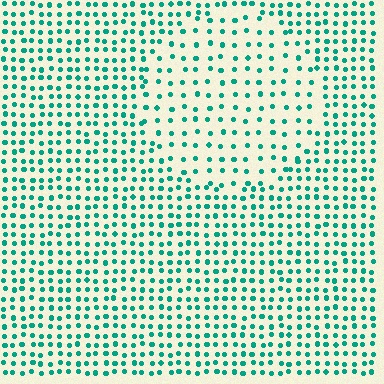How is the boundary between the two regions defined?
The boundary is defined by a change in element density (approximately 1.9x ratio). All elements are the same color, size, and shape.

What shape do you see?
I see a circle.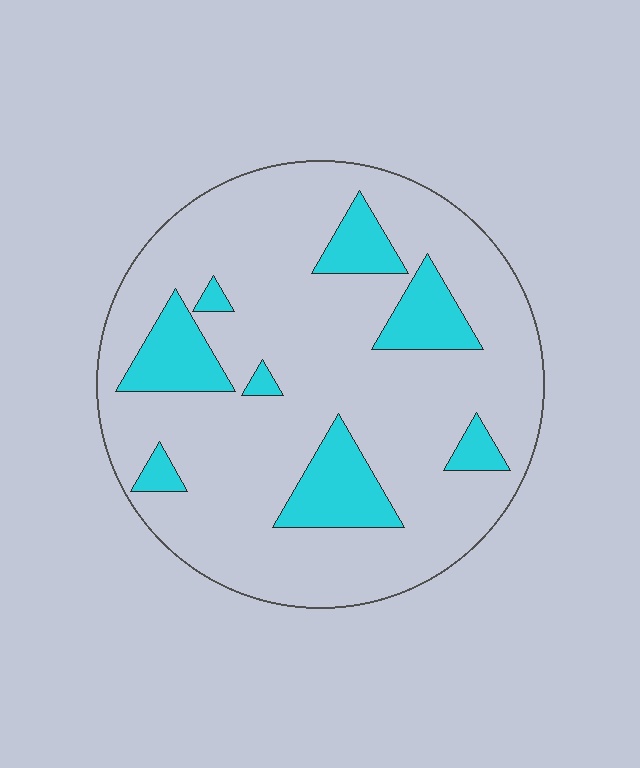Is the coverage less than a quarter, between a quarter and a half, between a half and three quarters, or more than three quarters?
Less than a quarter.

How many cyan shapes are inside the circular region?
8.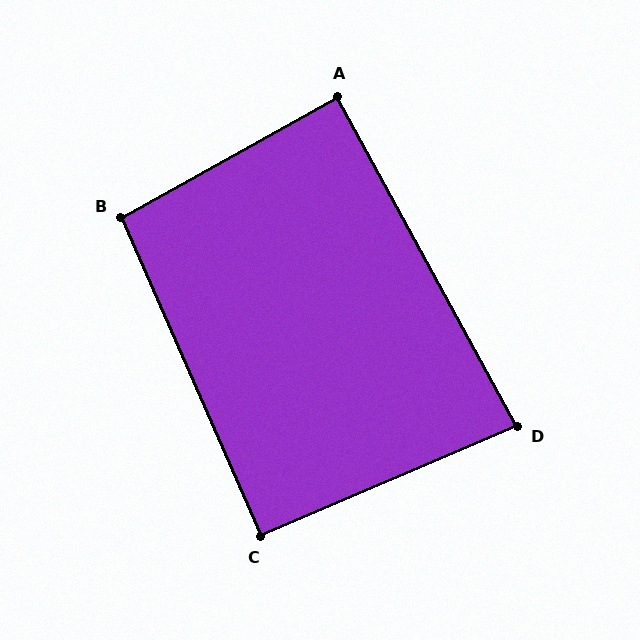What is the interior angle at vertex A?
Approximately 90 degrees (approximately right).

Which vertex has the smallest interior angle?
D, at approximately 84 degrees.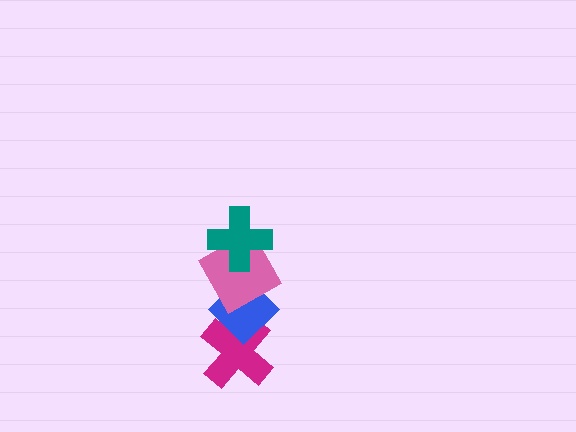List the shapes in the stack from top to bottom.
From top to bottom: the teal cross, the pink square, the blue diamond, the magenta cross.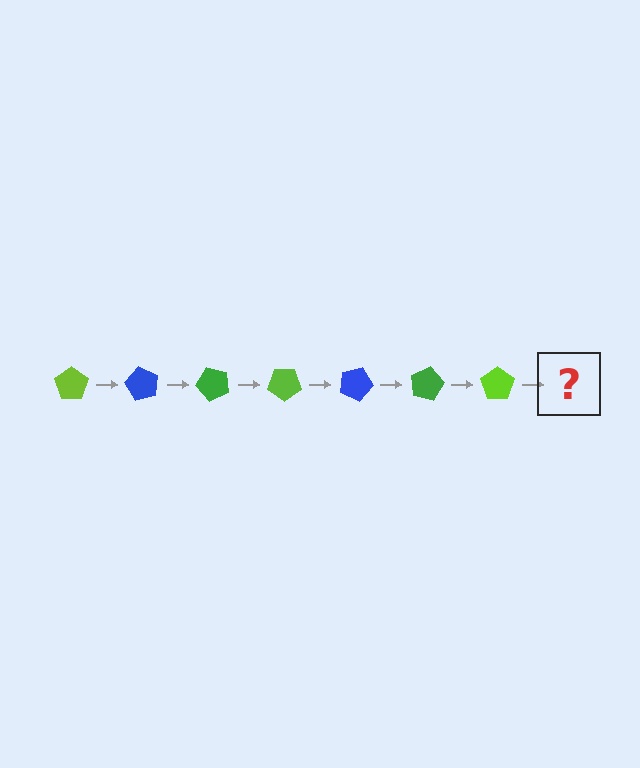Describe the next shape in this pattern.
It should be a blue pentagon, rotated 420 degrees from the start.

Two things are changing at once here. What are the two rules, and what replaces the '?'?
The two rules are that it rotates 60 degrees each step and the color cycles through lime, blue, and green. The '?' should be a blue pentagon, rotated 420 degrees from the start.